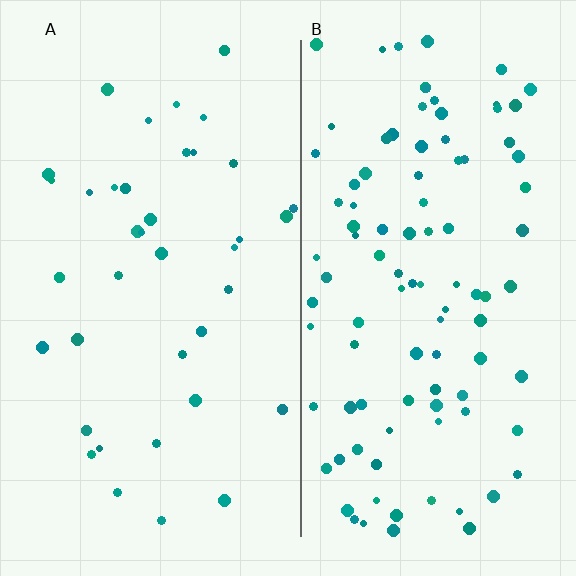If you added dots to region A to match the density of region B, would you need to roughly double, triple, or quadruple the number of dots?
Approximately triple.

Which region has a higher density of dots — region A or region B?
B (the right).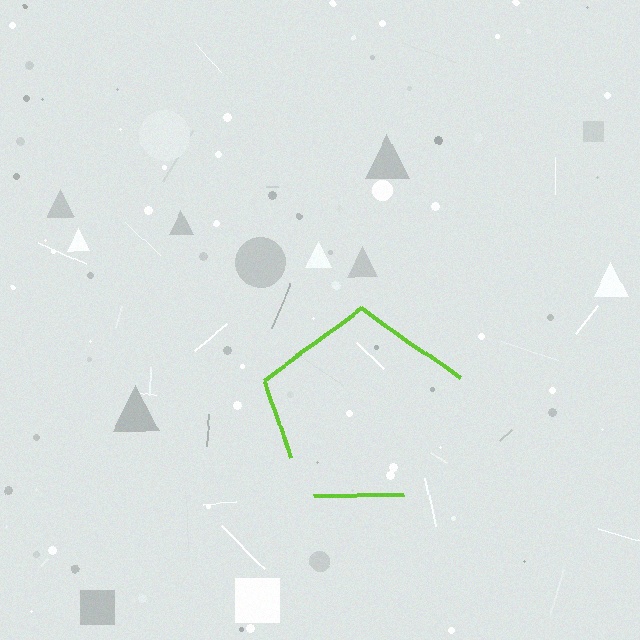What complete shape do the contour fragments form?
The contour fragments form a pentagon.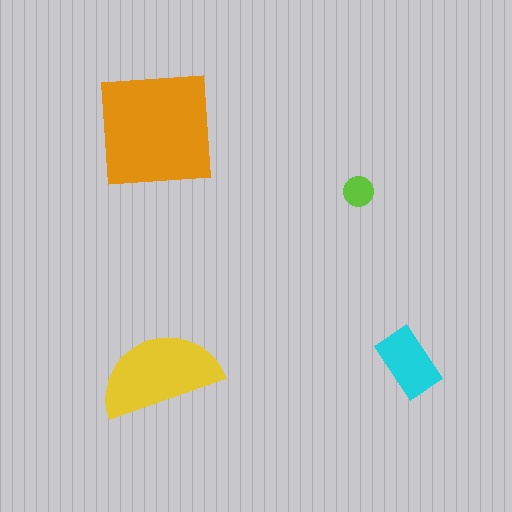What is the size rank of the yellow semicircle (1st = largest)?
2nd.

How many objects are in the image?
There are 4 objects in the image.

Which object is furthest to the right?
The cyan rectangle is rightmost.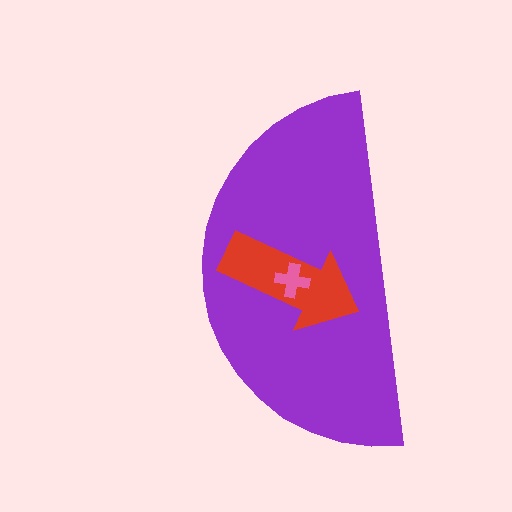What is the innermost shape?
The pink cross.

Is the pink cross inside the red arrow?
Yes.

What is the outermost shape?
The purple semicircle.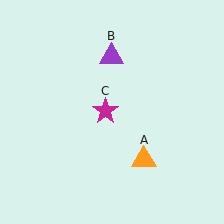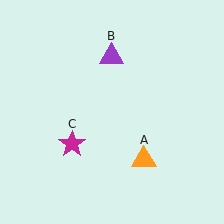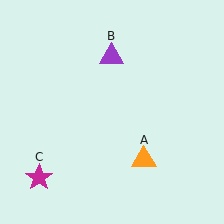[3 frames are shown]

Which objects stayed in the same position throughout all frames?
Orange triangle (object A) and purple triangle (object B) remained stationary.